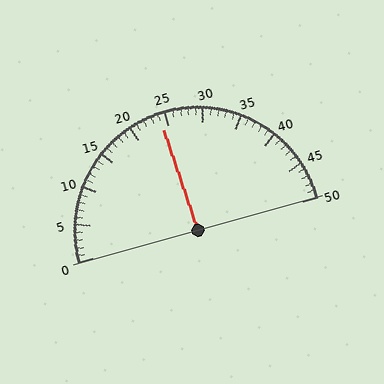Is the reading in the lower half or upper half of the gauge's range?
The reading is in the lower half of the range (0 to 50).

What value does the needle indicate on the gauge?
The needle indicates approximately 24.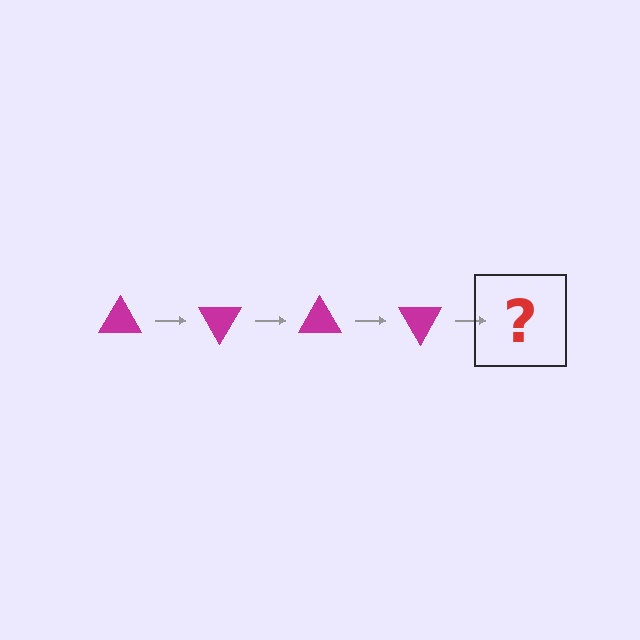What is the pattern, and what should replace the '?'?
The pattern is that the triangle rotates 60 degrees each step. The '?' should be a magenta triangle rotated 240 degrees.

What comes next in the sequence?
The next element should be a magenta triangle rotated 240 degrees.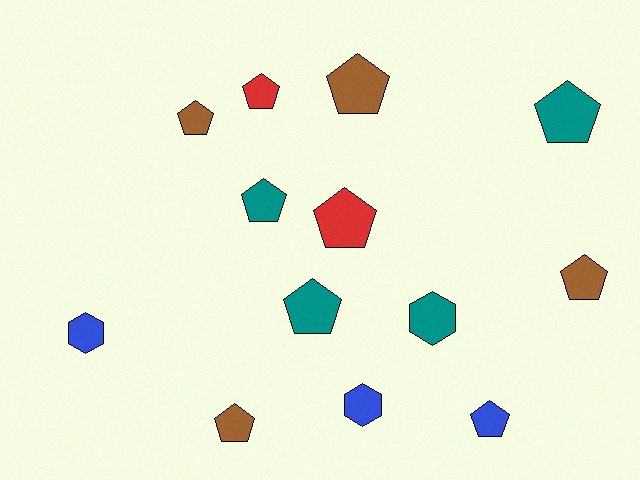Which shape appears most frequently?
Pentagon, with 10 objects.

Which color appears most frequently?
Teal, with 4 objects.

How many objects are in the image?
There are 13 objects.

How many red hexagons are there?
There are no red hexagons.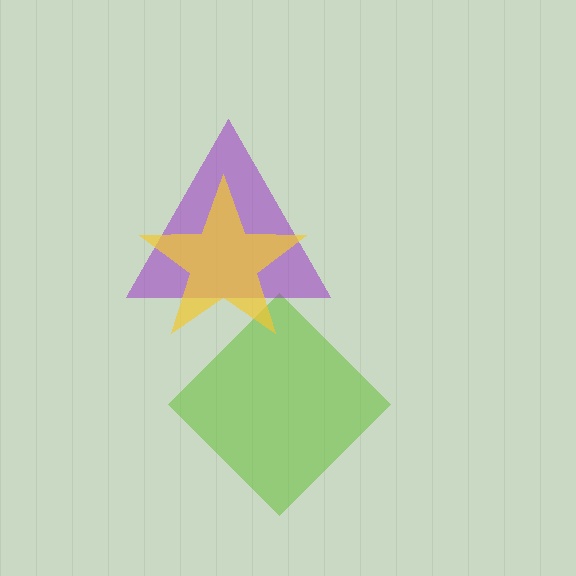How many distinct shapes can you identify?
There are 3 distinct shapes: a lime diamond, a purple triangle, a yellow star.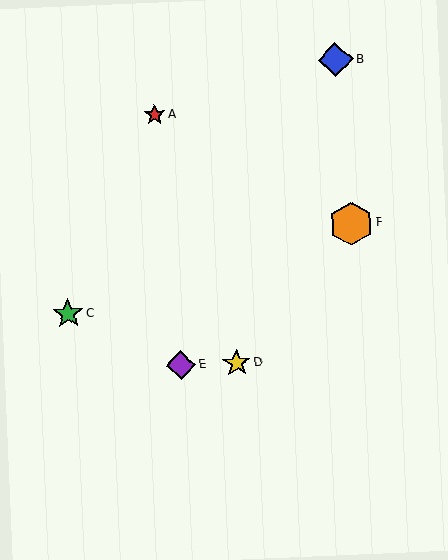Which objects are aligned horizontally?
Objects D, E are aligned horizontally.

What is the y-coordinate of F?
Object F is at y≈224.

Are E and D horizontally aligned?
Yes, both are at y≈365.